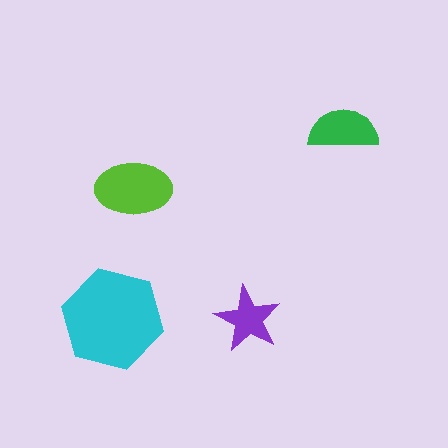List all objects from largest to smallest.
The cyan hexagon, the lime ellipse, the green semicircle, the purple star.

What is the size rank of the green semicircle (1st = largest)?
3rd.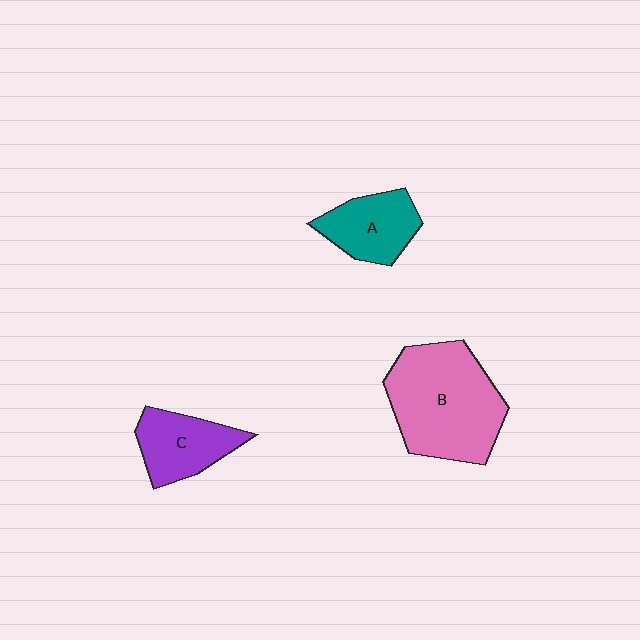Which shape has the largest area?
Shape B (pink).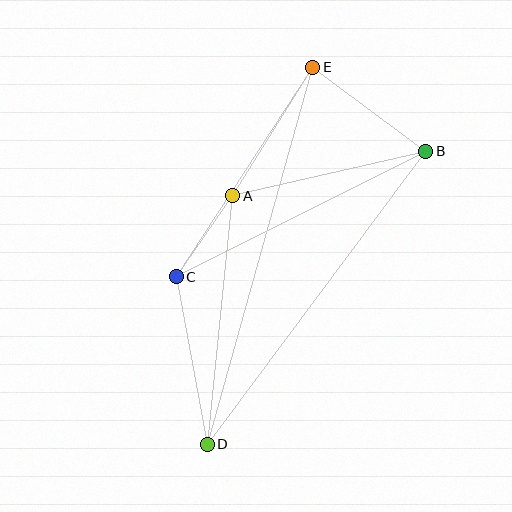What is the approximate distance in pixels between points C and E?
The distance between C and E is approximately 250 pixels.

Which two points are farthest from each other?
Points D and E are farthest from each other.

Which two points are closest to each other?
Points A and C are closest to each other.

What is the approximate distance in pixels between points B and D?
The distance between B and D is approximately 365 pixels.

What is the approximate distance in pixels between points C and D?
The distance between C and D is approximately 170 pixels.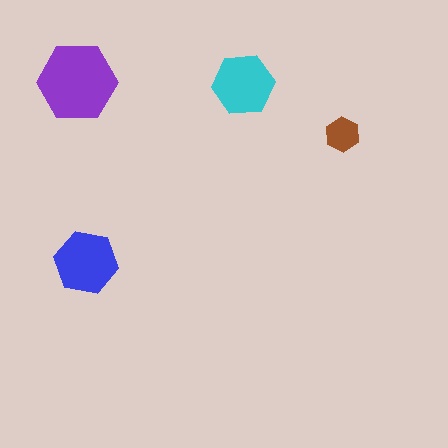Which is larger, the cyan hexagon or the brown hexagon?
The cyan one.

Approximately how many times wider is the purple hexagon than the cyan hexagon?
About 1.5 times wider.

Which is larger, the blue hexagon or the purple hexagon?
The purple one.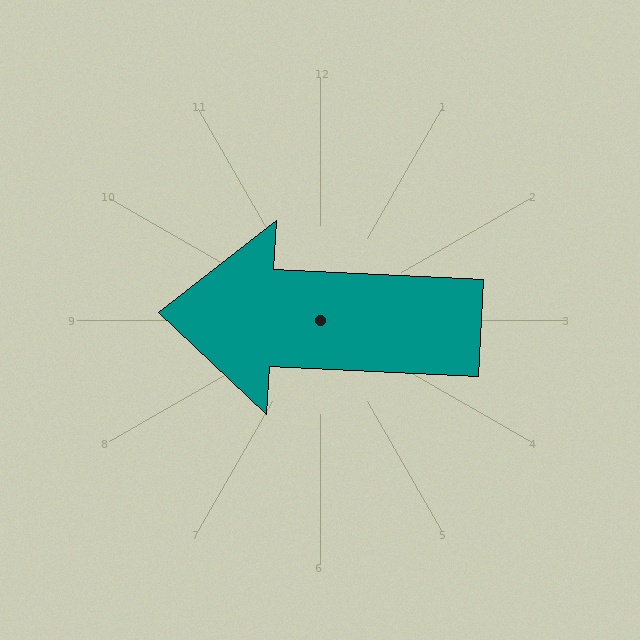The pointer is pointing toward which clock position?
Roughly 9 o'clock.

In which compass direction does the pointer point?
West.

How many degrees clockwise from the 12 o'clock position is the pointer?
Approximately 273 degrees.